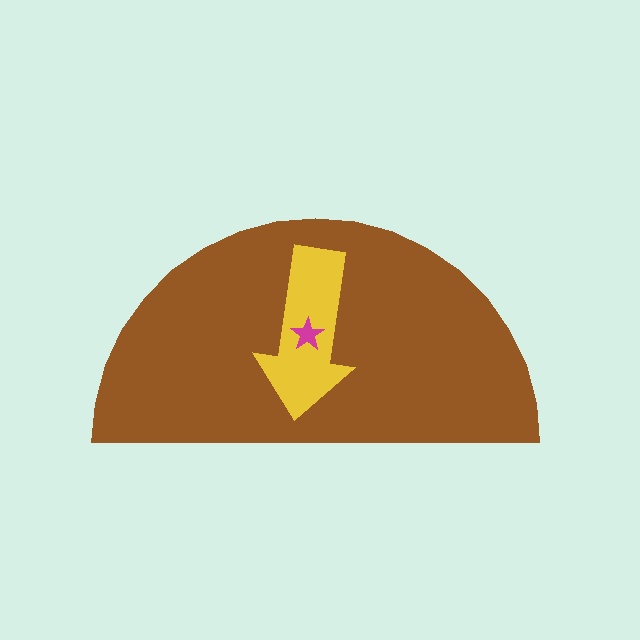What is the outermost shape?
The brown semicircle.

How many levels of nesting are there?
3.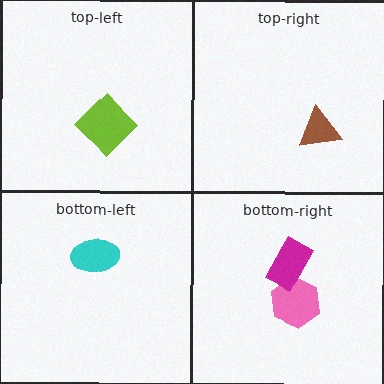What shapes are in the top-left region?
The lime diamond.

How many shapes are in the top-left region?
1.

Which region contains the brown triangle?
The top-right region.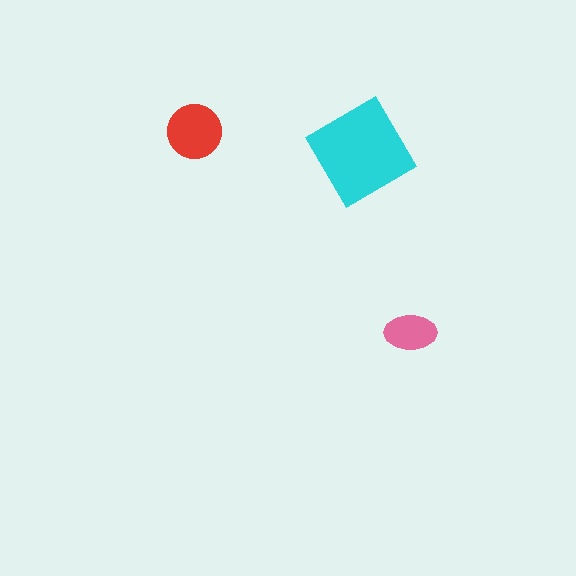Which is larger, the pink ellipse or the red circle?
The red circle.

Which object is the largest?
The cyan diamond.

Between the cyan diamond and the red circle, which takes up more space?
The cyan diamond.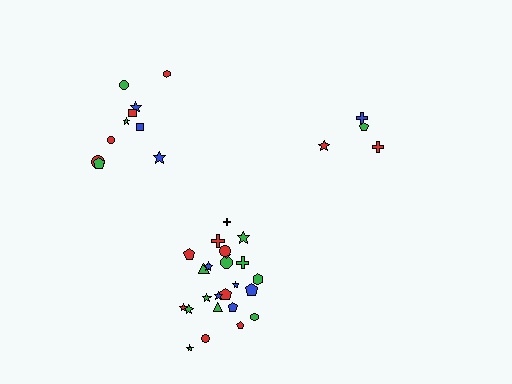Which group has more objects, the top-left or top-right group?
The top-left group.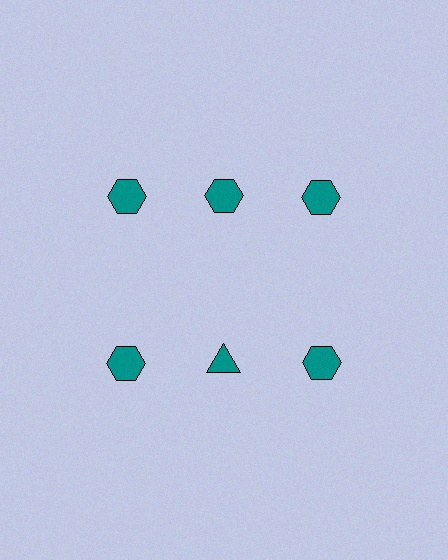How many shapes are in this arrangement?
There are 6 shapes arranged in a grid pattern.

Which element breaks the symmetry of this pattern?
The teal triangle in the second row, second from left column breaks the symmetry. All other shapes are teal hexagons.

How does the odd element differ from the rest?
It has a different shape: triangle instead of hexagon.